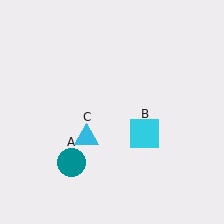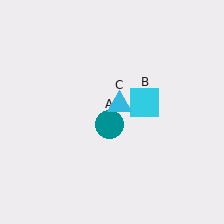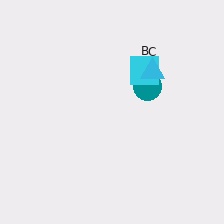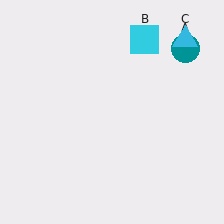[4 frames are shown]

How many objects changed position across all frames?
3 objects changed position: teal circle (object A), cyan square (object B), cyan triangle (object C).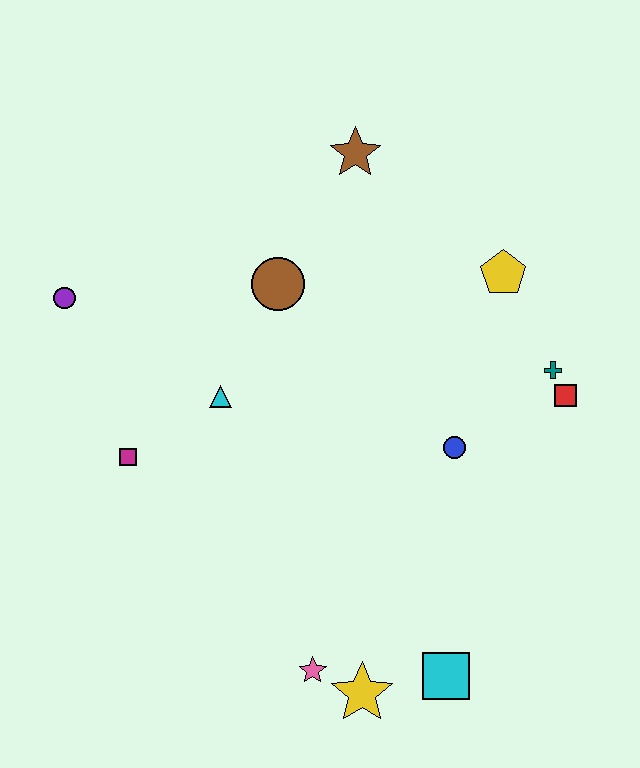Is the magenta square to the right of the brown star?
No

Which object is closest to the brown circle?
The cyan triangle is closest to the brown circle.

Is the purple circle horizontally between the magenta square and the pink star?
No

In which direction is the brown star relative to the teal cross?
The brown star is above the teal cross.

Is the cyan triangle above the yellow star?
Yes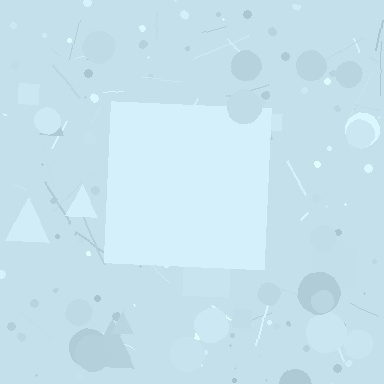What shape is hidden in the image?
A square is hidden in the image.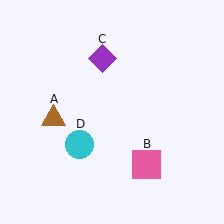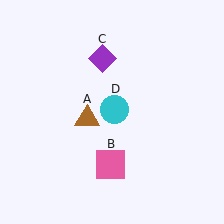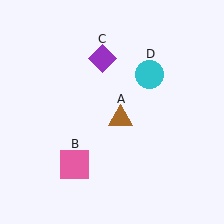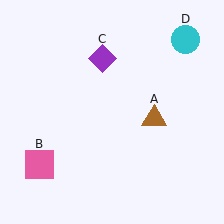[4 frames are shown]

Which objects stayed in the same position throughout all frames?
Purple diamond (object C) remained stationary.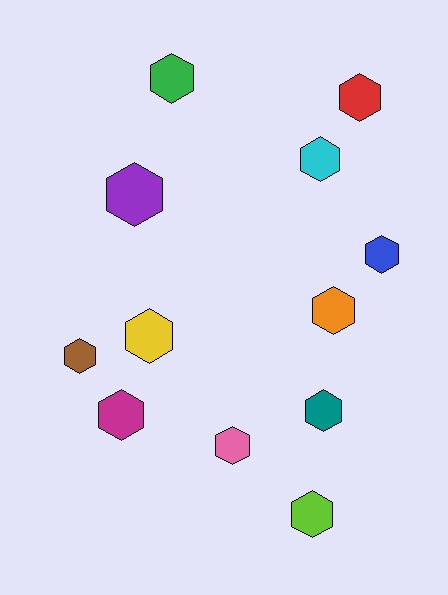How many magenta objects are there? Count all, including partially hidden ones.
There is 1 magenta object.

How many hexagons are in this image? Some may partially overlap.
There are 12 hexagons.